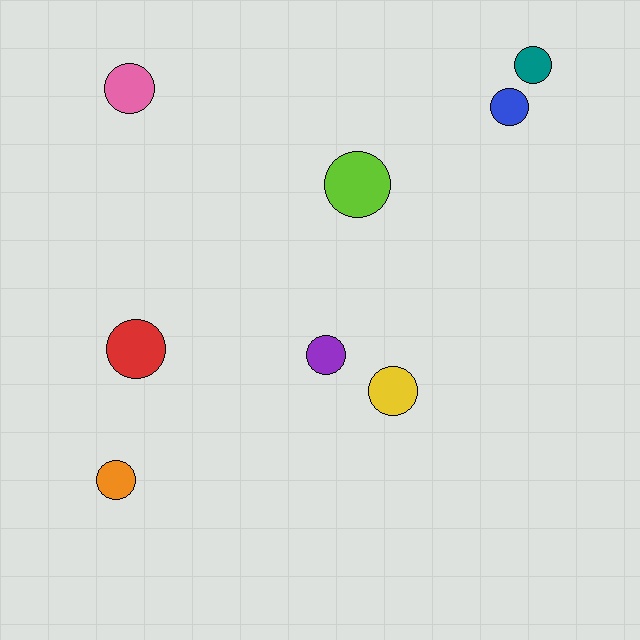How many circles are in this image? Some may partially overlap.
There are 8 circles.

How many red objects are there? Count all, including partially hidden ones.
There is 1 red object.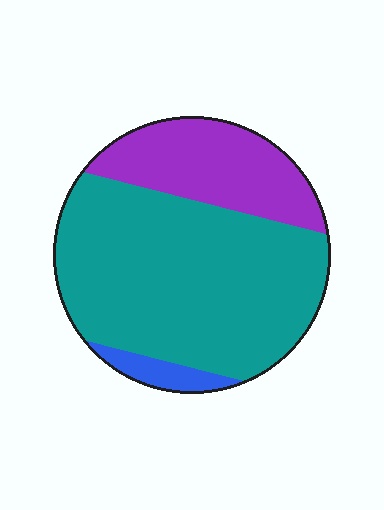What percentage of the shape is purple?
Purple covers around 25% of the shape.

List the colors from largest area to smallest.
From largest to smallest: teal, purple, blue.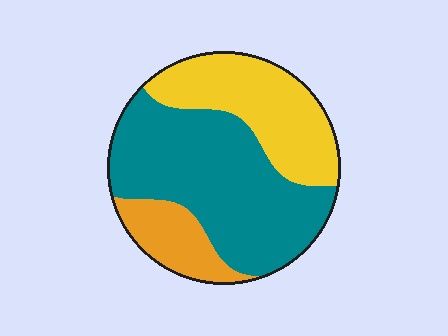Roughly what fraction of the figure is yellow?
Yellow takes up between a sixth and a third of the figure.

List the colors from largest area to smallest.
From largest to smallest: teal, yellow, orange.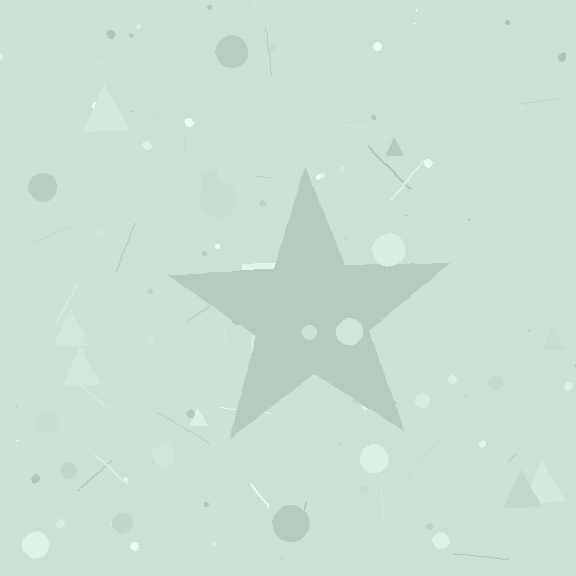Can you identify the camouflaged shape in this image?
The camouflaged shape is a star.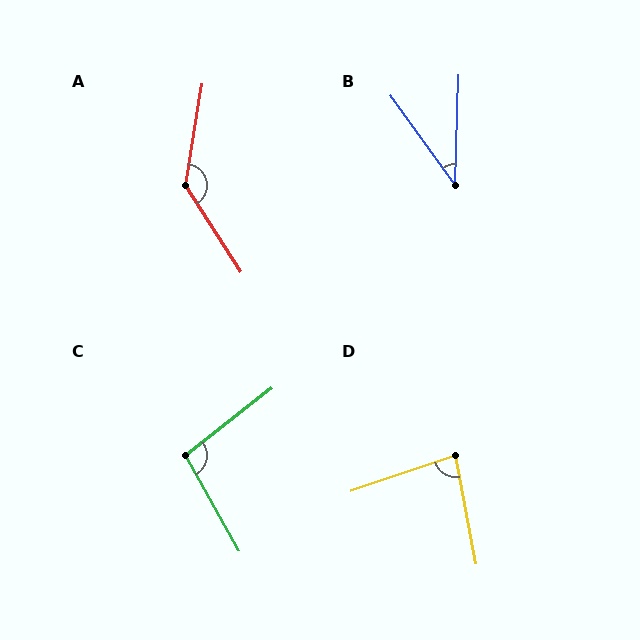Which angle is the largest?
A, at approximately 138 degrees.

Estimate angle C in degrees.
Approximately 99 degrees.